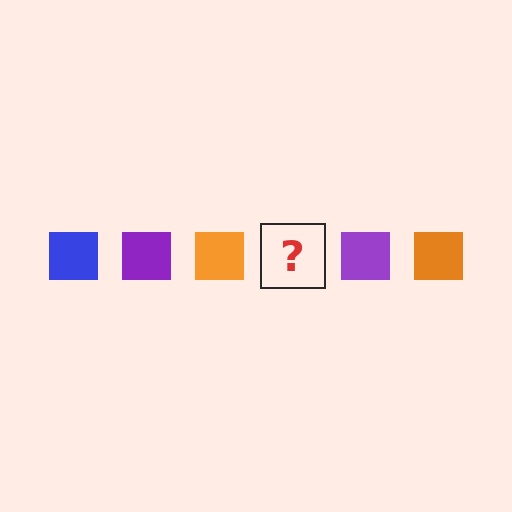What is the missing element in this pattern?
The missing element is a blue square.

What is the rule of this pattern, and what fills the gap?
The rule is that the pattern cycles through blue, purple, orange squares. The gap should be filled with a blue square.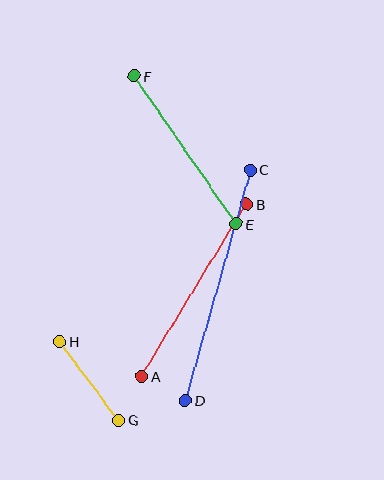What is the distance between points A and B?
The distance is approximately 202 pixels.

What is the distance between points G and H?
The distance is approximately 98 pixels.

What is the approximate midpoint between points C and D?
The midpoint is at approximately (218, 285) pixels.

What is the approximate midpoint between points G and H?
The midpoint is at approximately (89, 381) pixels.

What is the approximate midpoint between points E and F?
The midpoint is at approximately (185, 150) pixels.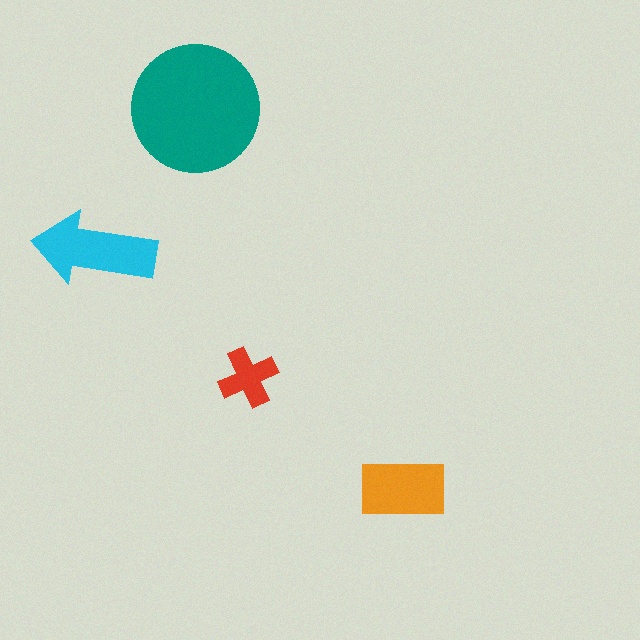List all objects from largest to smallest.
The teal circle, the cyan arrow, the orange rectangle, the red cross.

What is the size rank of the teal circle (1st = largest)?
1st.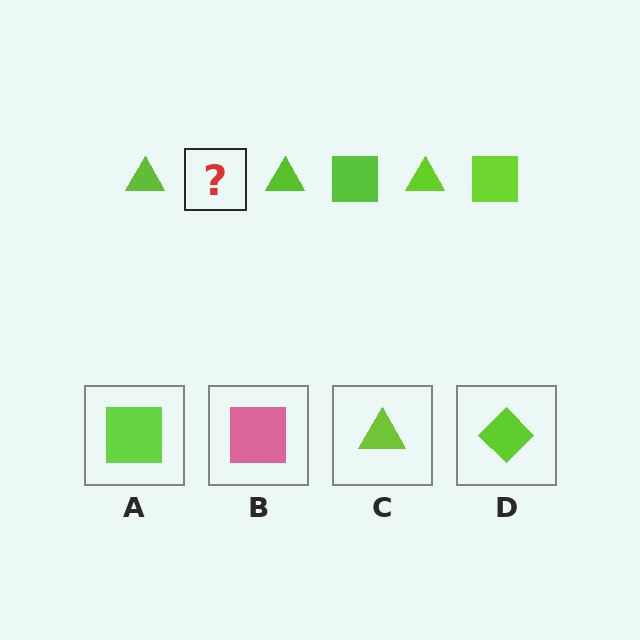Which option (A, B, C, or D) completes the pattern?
A.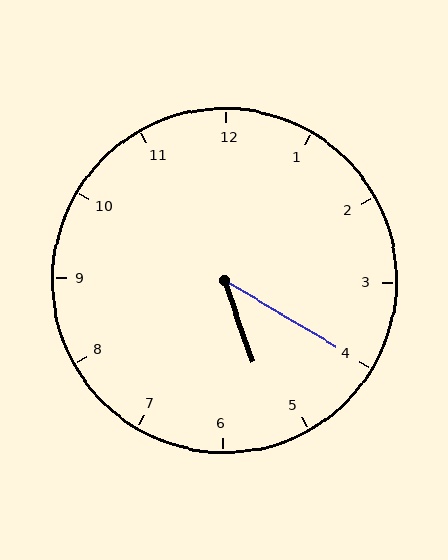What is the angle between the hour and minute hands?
Approximately 40 degrees.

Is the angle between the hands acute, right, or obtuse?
It is acute.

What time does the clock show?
5:20.